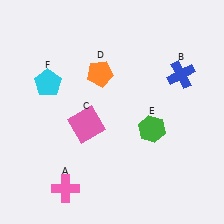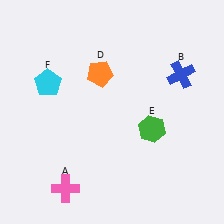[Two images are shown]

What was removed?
The pink square (C) was removed in Image 2.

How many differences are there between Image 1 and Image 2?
There is 1 difference between the two images.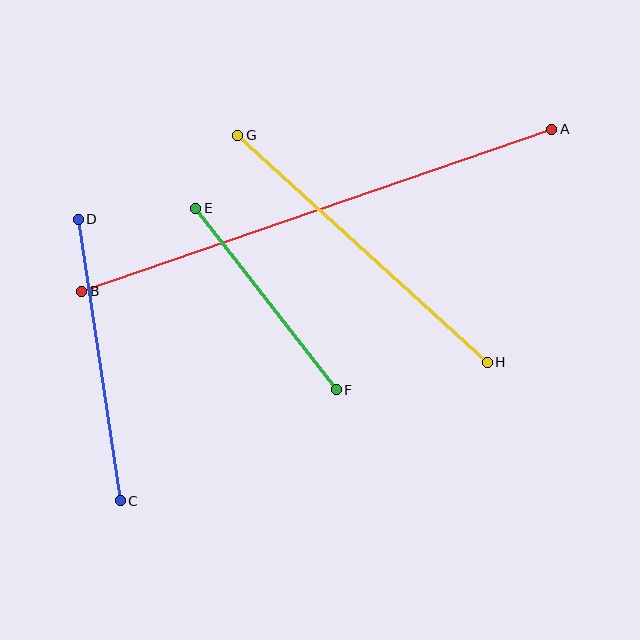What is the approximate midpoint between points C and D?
The midpoint is at approximately (99, 360) pixels.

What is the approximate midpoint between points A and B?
The midpoint is at approximately (317, 210) pixels.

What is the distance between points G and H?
The distance is approximately 338 pixels.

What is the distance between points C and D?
The distance is approximately 284 pixels.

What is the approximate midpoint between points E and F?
The midpoint is at approximately (266, 299) pixels.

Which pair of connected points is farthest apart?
Points A and B are farthest apart.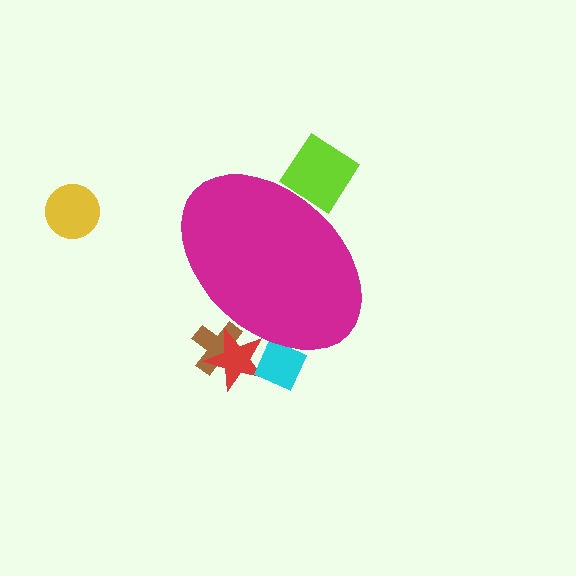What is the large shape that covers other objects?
A magenta ellipse.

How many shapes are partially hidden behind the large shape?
4 shapes are partially hidden.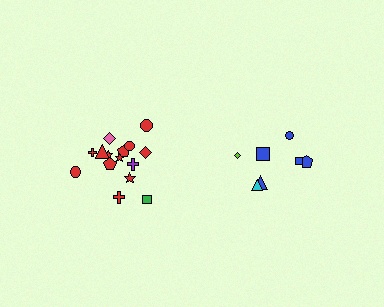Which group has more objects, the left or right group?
The left group.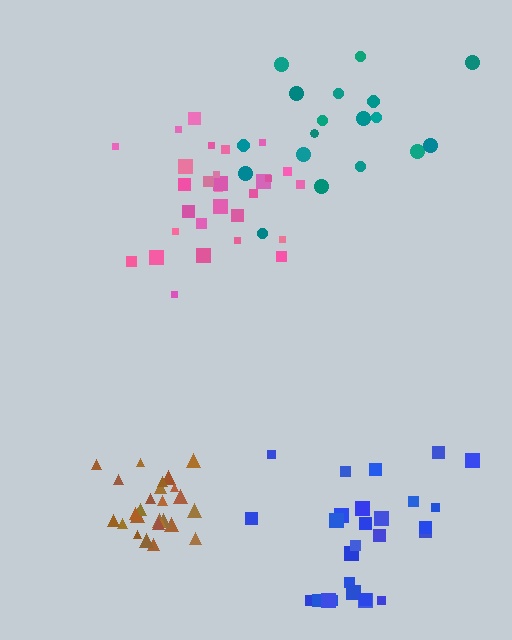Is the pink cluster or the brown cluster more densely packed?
Brown.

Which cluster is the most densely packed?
Brown.